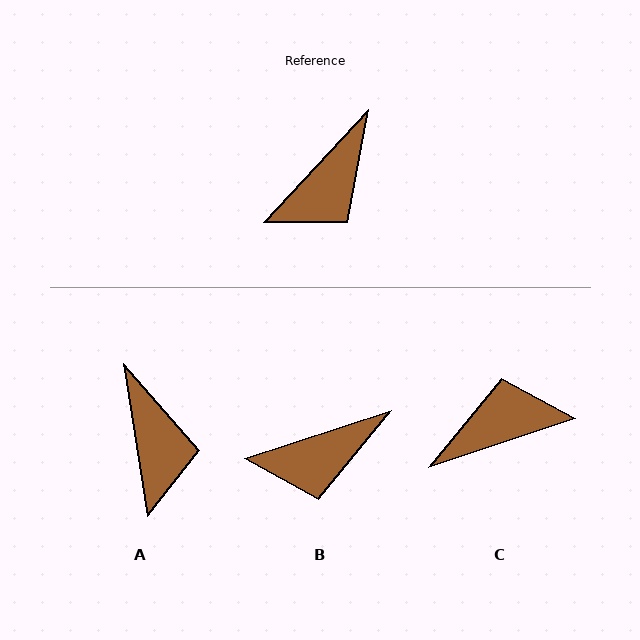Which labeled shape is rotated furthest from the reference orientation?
C, about 151 degrees away.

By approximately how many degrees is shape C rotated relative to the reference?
Approximately 151 degrees counter-clockwise.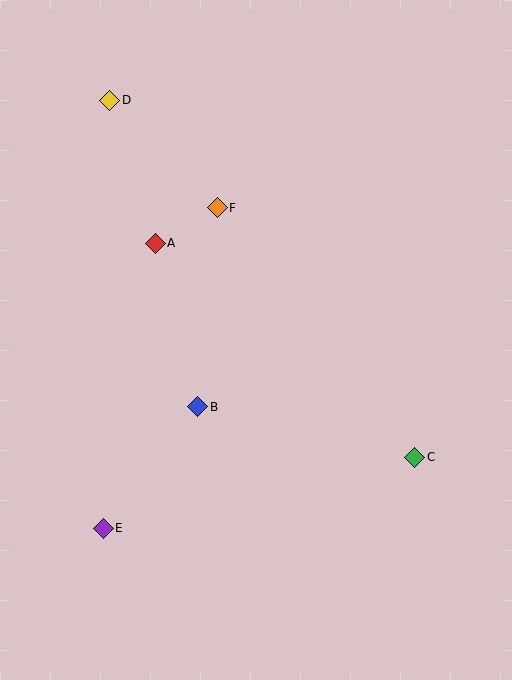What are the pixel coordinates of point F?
Point F is at (217, 208).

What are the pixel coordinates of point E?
Point E is at (103, 528).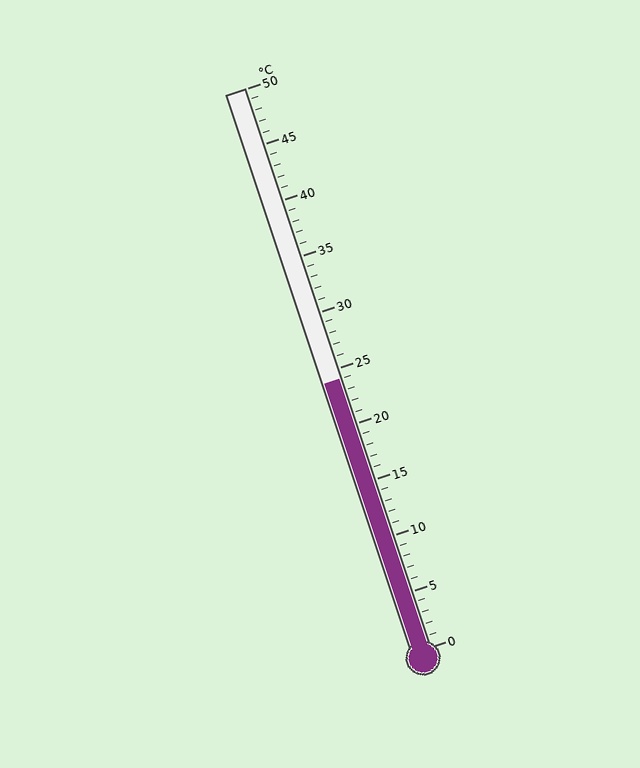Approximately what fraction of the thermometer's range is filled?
The thermometer is filled to approximately 50% of its range.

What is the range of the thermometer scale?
The thermometer scale ranges from 0°C to 50°C.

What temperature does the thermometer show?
The thermometer shows approximately 24°C.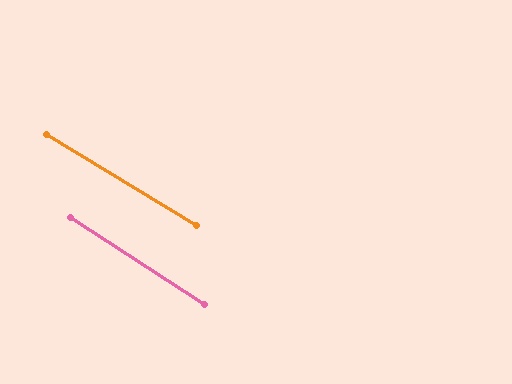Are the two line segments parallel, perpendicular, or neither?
Parallel — their directions differ by only 1.9°.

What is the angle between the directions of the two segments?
Approximately 2 degrees.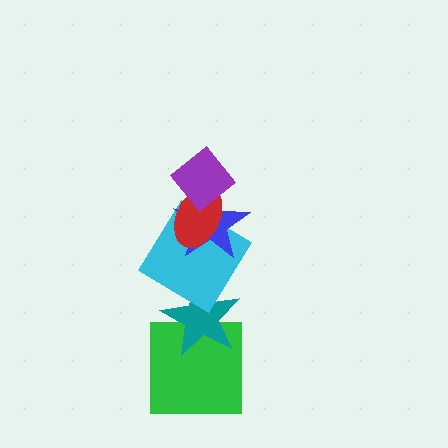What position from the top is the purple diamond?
The purple diamond is 1st from the top.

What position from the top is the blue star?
The blue star is 3rd from the top.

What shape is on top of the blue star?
The red ellipse is on top of the blue star.